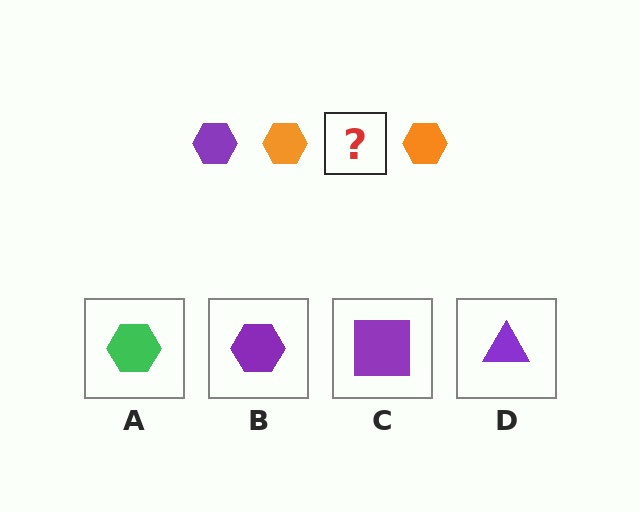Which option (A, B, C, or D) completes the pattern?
B.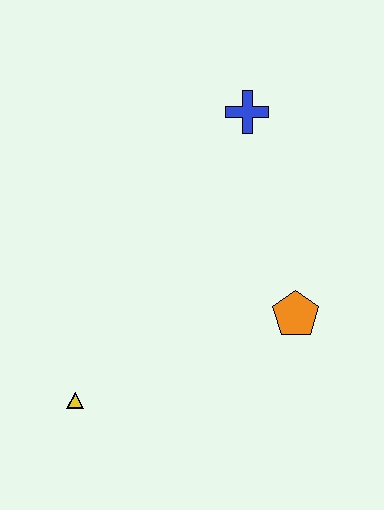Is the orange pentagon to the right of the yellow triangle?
Yes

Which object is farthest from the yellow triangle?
The blue cross is farthest from the yellow triangle.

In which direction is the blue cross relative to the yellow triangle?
The blue cross is above the yellow triangle.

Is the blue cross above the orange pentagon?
Yes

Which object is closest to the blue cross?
The orange pentagon is closest to the blue cross.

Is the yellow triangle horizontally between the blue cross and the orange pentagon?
No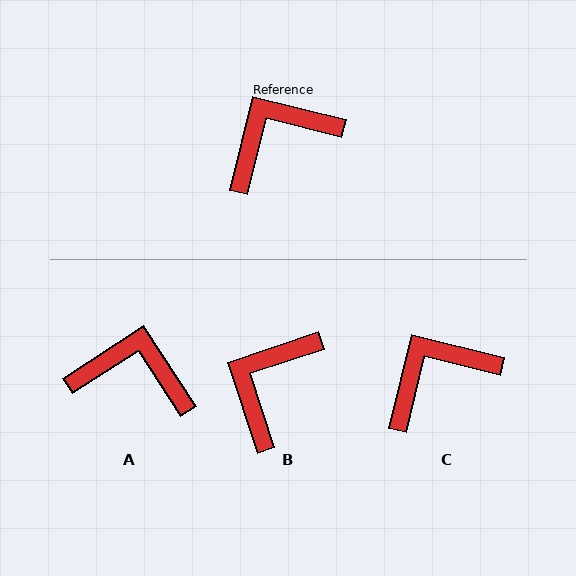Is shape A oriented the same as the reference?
No, it is off by about 43 degrees.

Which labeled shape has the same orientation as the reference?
C.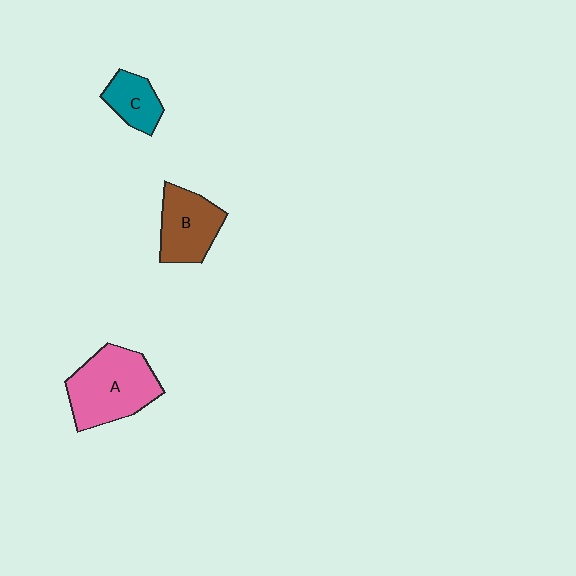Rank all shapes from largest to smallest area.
From largest to smallest: A (pink), B (brown), C (teal).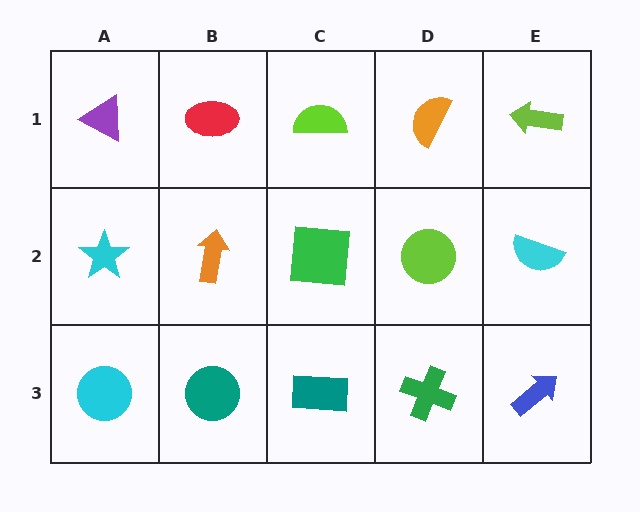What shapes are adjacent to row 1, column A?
A cyan star (row 2, column A), a red ellipse (row 1, column B).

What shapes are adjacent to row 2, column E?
A lime arrow (row 1, column E), a blue arrow (row 3, column E), a lime circle (row 2, column D).